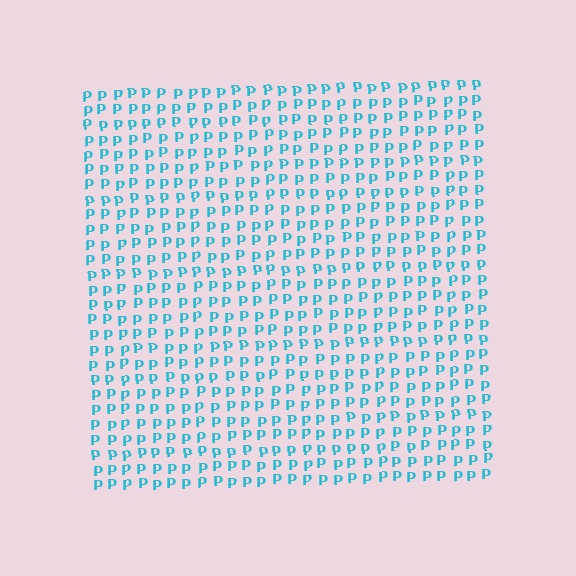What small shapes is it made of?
It is made of small letter P's.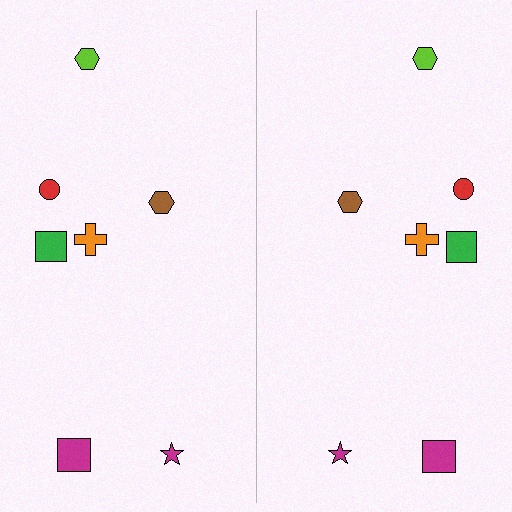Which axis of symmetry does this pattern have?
The pattern has a vertical axis of symmetry running through the center of the image.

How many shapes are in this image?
There are 14 shapes in this image.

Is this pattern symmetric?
Yes, this pattern has bilateral (reflection) symmetry.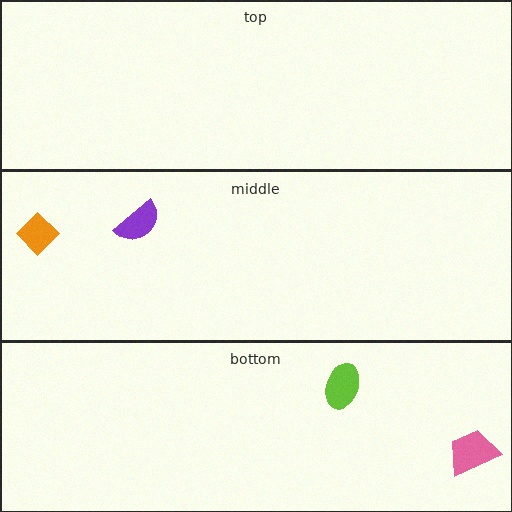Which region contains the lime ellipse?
The bottom region.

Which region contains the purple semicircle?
The middle region.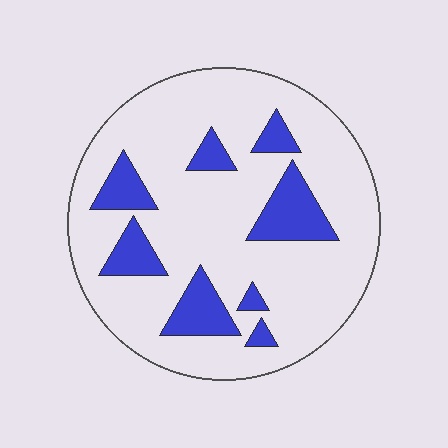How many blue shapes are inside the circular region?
8.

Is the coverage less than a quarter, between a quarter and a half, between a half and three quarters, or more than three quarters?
Less than a quarter.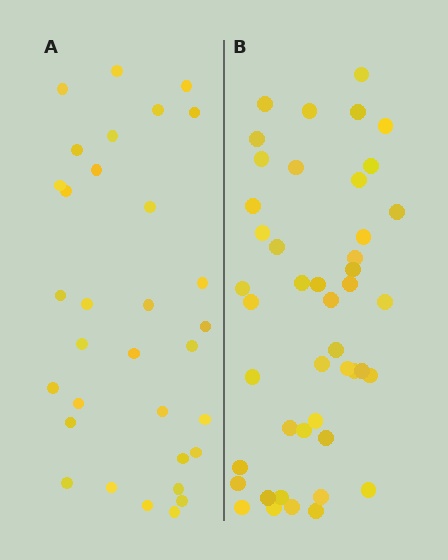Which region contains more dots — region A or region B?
Region B (the right region) has more dots.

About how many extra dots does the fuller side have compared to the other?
Region B has approximately 15 more dots than region A.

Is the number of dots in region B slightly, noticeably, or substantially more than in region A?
Region B has noticeably more, but not dramatically so. The ratio is roughly 1.4 to 1.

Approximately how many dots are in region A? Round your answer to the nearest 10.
About 30 dots. (The exact count is 32, which rounds to 30.)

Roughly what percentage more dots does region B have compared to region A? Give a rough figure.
About 40% more.